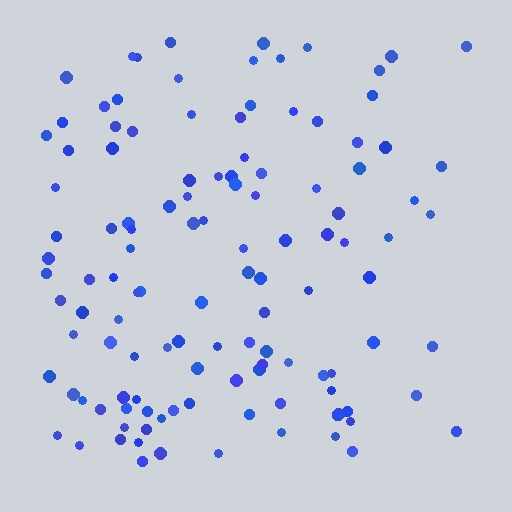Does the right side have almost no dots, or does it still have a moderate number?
Still a moderate number, just noticeably fewer than the left.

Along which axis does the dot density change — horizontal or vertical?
Horizontal.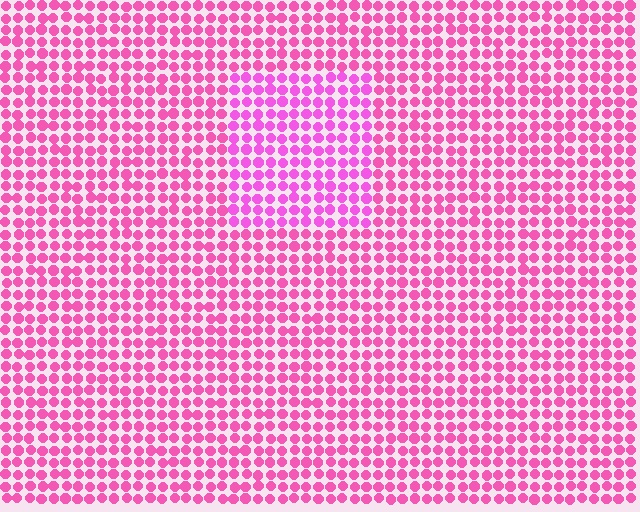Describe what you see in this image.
The image is filled with small pink elements in a uniform arrangement. A rectangle-shaped region is visible where the elements are tinted to a slightly different hue, forming a subtle color boundary.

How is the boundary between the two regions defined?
The boundary is defined purely by a slight shift in hue (about 19 degrees). Spacing, size, and orientation are identical on both sides.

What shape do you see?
I see a rectangle.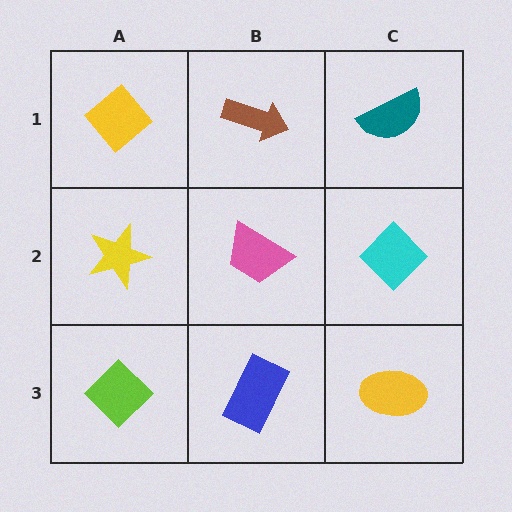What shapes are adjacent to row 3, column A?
A yellow star (row 2, column A), a blue rectangle (row 3, column B).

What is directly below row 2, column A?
A lime diamond.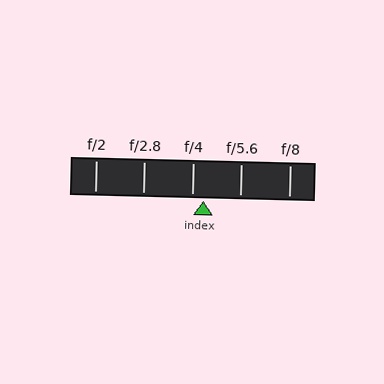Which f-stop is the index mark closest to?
The index mark is closest to f/4.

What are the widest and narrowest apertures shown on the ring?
The widest aperture shown is f/2 and the narrowest is f/8.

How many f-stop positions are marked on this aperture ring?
There are 5 f-stop positions marked.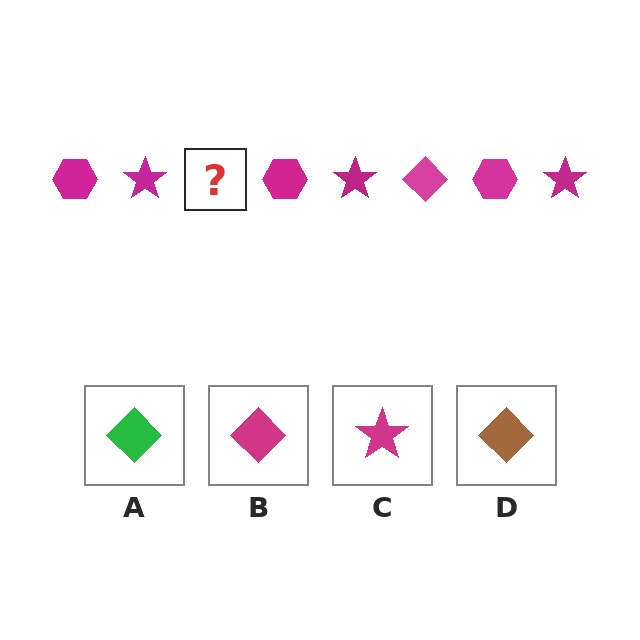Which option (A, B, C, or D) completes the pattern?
B.